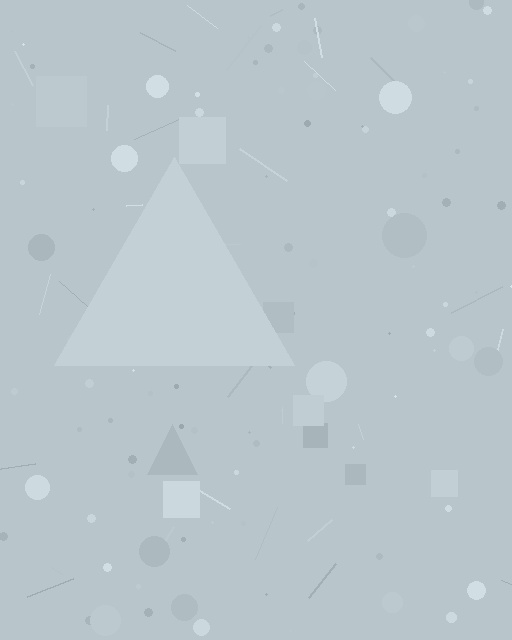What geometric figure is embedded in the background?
A triangle is embedded in the background.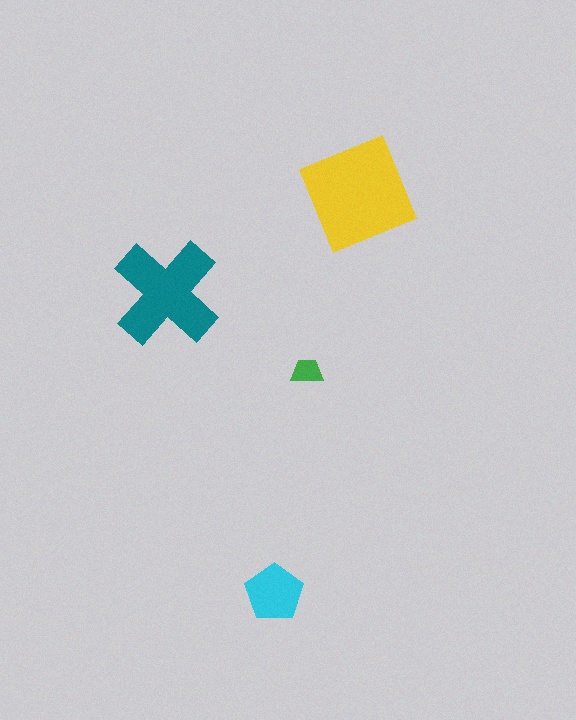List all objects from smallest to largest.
The green trapezoid, the cyan pentagon, the teal cross, the yellow diamond.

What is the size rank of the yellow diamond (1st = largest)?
1st.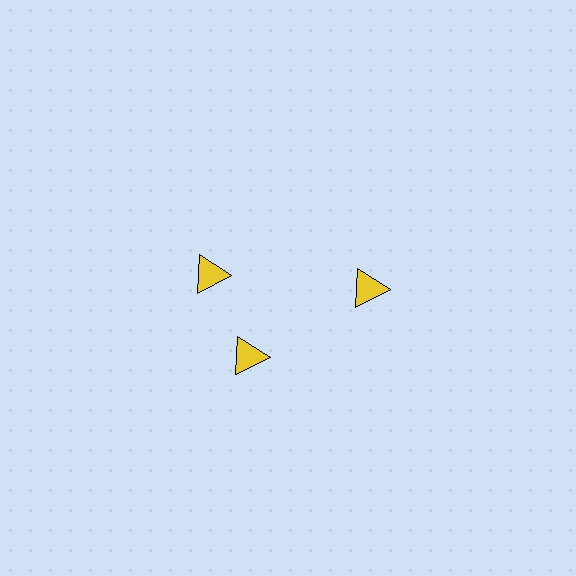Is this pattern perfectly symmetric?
No. The 3 yellow triangles are arranged in a ring, but one element near the 11 o'clock position is rotated out of alignment along the ring, breaking the 3-fold rotational symmetry.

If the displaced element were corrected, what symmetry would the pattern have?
It would have 3-fold rotational symmetry — the pattern would map onto itself every 120 degrees.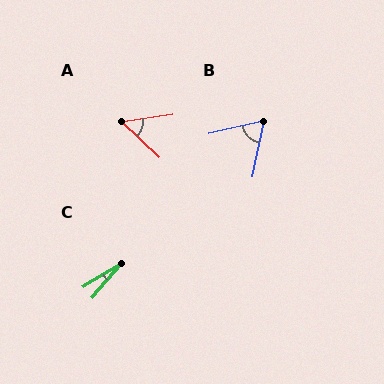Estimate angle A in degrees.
Approximately 52 degrees.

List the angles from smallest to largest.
C (18°), A (52°), B (65°).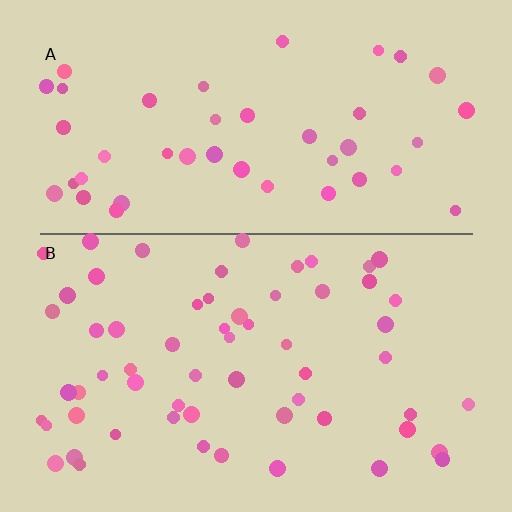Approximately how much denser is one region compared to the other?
Approximately 1.4× — region B over region A.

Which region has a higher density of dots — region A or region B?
B (the bottom).